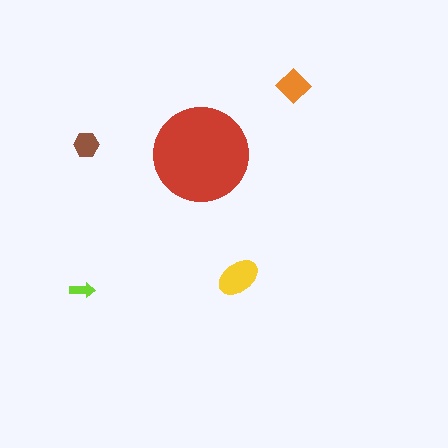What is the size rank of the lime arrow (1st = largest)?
5th.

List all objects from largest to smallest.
The red circle, the yellow ellipse, the orange diamond, the brown hexagon, the lime arrow.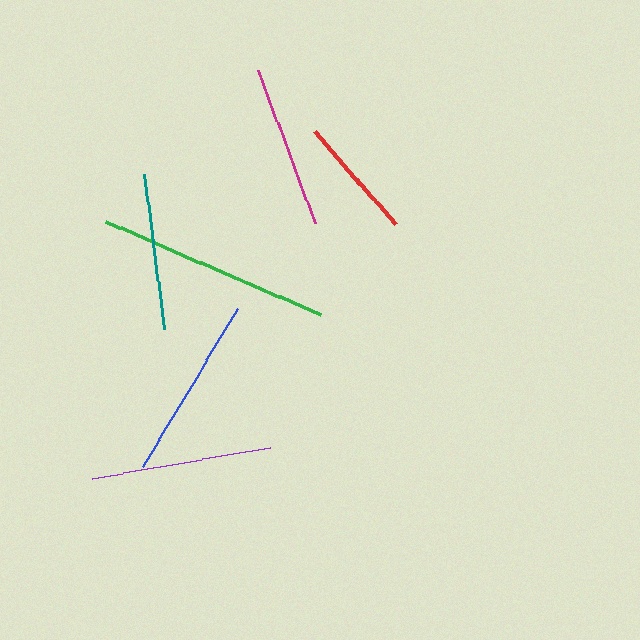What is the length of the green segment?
The green segment is approximately 235 pixels long.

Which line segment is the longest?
The green line is the longest at approximately 235 pixels.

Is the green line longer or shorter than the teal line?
The green line is longer than the teal line.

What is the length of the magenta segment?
The magenta segment is approximately 163 pixels long.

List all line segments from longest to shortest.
From longest to shortest: green, blue, purple, magenta, teal, red.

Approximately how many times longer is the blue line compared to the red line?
The blue line is approximately 1.5 times the length of the red line.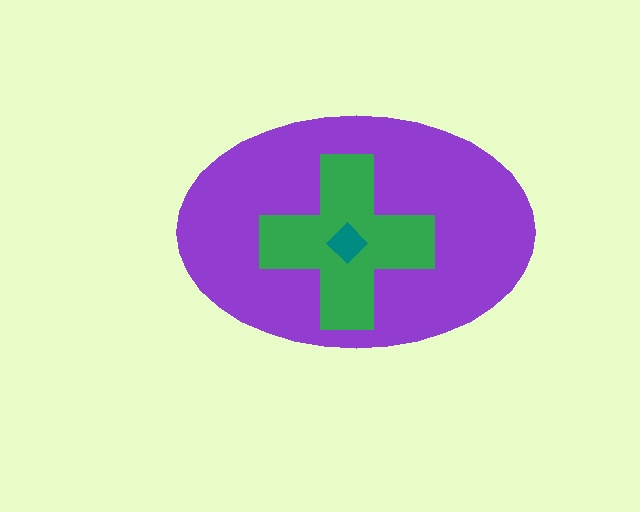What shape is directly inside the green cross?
The teal diamond.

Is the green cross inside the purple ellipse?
Yes.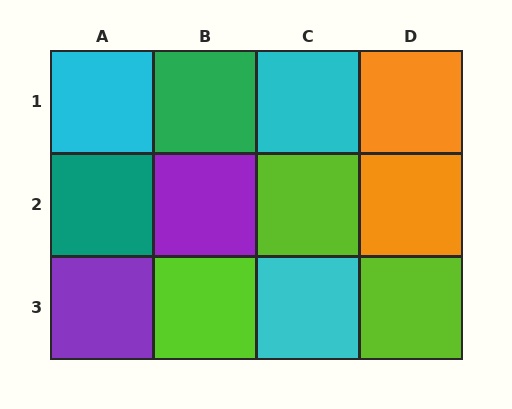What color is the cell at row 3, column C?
Cyan.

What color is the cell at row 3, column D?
Lime.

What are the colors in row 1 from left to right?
Cyan, green, cyan, orange.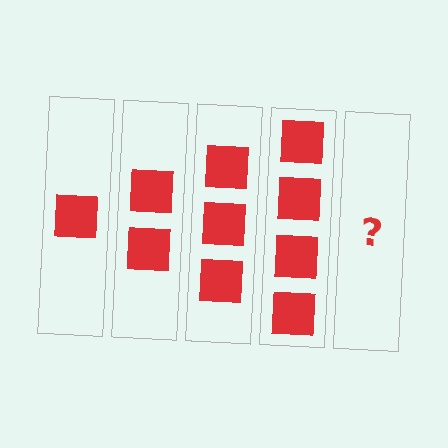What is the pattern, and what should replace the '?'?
The pattern is that each step adds one more square. The '?' should be 5 squares.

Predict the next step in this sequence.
The next step is 5 squares.